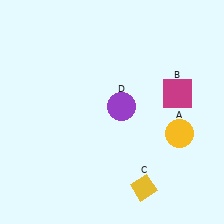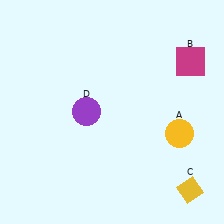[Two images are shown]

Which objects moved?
The objects that moved are: the magenta square (B), the yellow diamond (C), the purple circle (D).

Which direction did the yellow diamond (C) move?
The yellow diamond (C) moved right.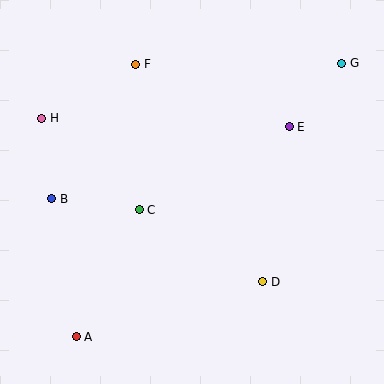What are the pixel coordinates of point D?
Point D is at (263, 282).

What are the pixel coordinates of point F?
Point F is at (136, 64).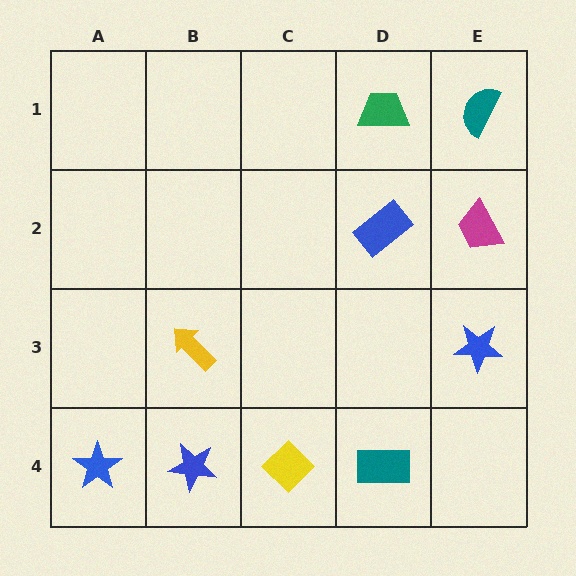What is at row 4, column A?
A blue star.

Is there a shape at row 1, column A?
No, that cell is empty.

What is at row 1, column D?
A green trapezoid.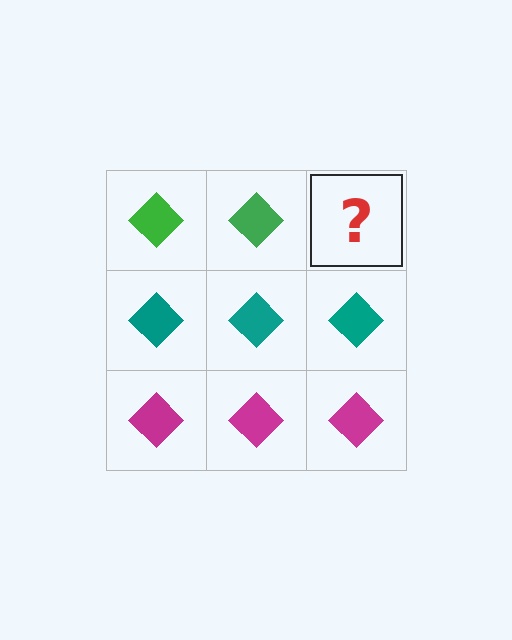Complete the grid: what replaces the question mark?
The question mark should be replaced with a green diamond.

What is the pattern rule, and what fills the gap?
The rule is that each row has a consistent color. The gap should be filled with a green diamond.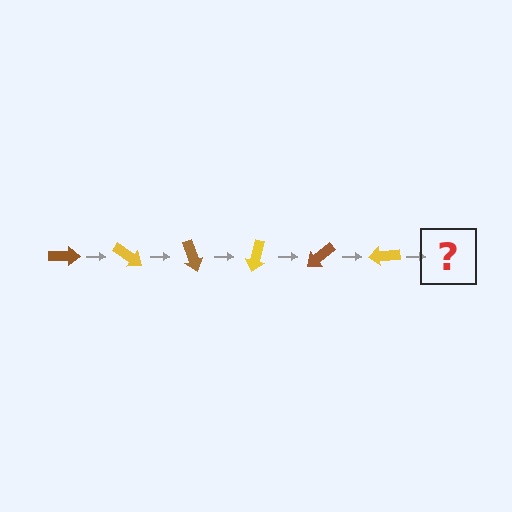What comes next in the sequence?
The next element should be a brown arrow, rotated 210 degrees from the start.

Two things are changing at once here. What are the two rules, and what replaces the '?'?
The two rules are that it rotates 35 degrees each step and the color cycles through brown and yellow. The '?' should be a brown arrow, rotated 210 degrees from the start.